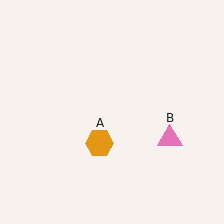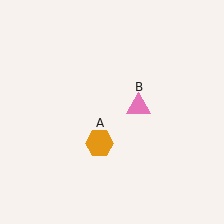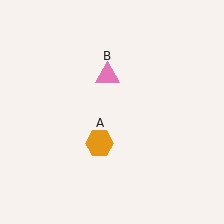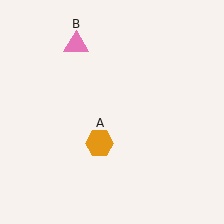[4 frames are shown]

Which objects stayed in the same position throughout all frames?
Orange hexagon (object A) remained stationary.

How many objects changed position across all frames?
1 object changed position: pink triangle (object B).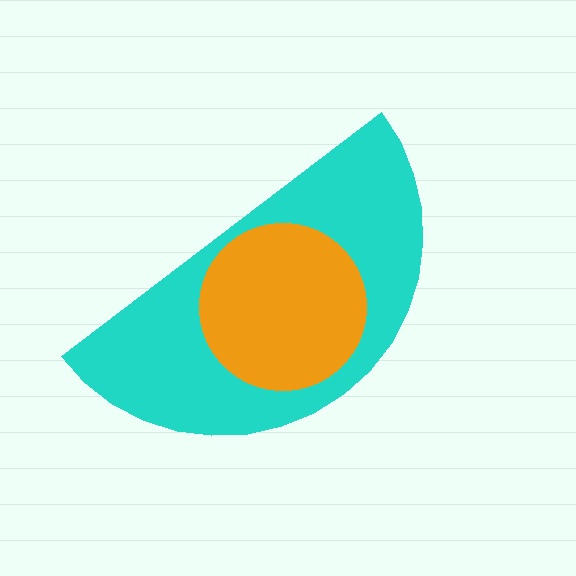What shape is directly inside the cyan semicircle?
The orange circle.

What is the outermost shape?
The cyan semicircle.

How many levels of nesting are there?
2.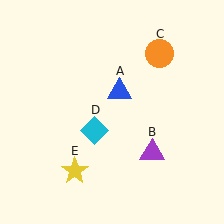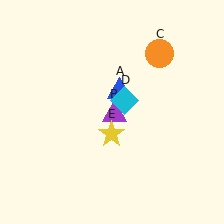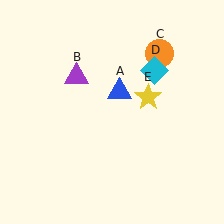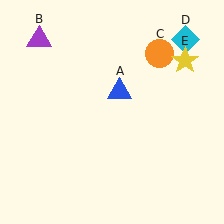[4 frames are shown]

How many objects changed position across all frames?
3 objects changed position: purple triangle (object B), cyan diamond (object D), yellow star (object E).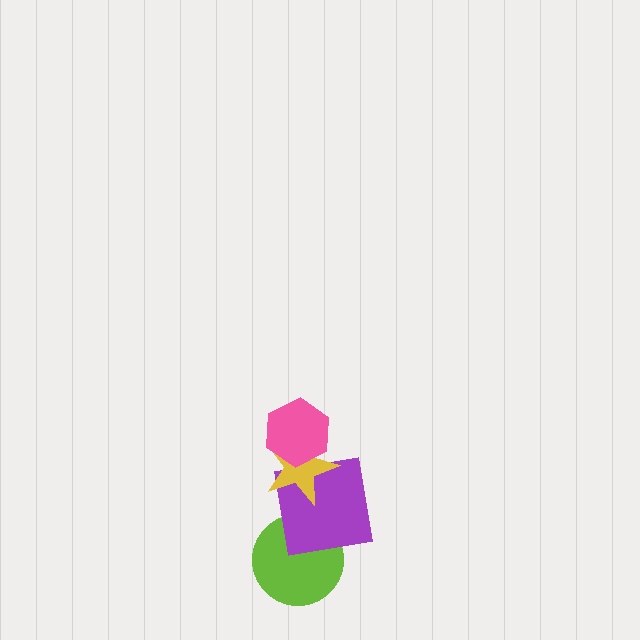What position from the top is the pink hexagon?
The pink hexagon is 1st from the top.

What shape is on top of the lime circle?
The purple square is on top of the lime circle.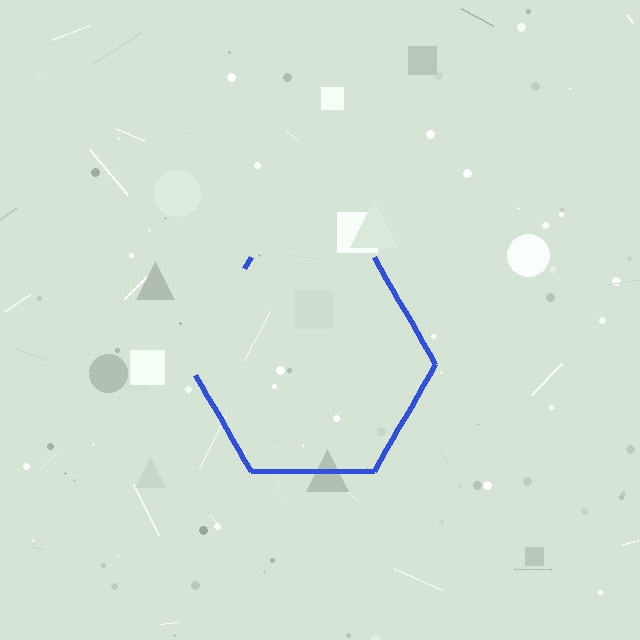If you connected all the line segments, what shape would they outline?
They would outline a hexagon.